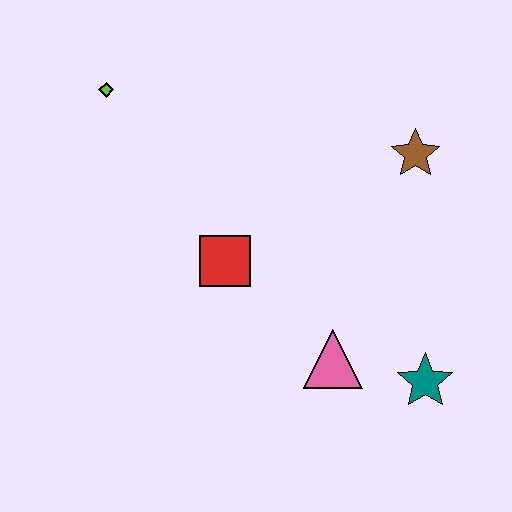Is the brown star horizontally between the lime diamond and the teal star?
Yes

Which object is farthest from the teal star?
The lime diamond is farthest from the teal star.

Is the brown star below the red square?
No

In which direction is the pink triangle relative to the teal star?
The pink triangle is to the left of the teal star.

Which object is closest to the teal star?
The pink triangle is closest to the teal star.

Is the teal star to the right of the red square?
Yes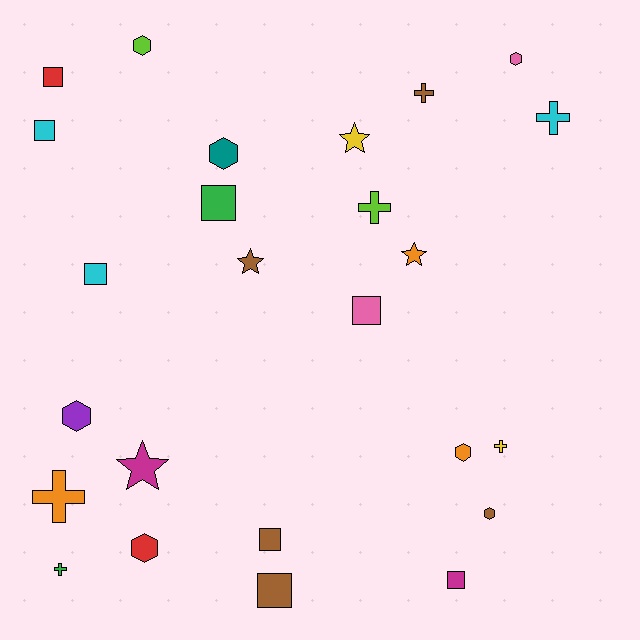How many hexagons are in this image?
There are 7 hexagons.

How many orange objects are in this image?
There are 3 orange objects.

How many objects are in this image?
There are 25 objects.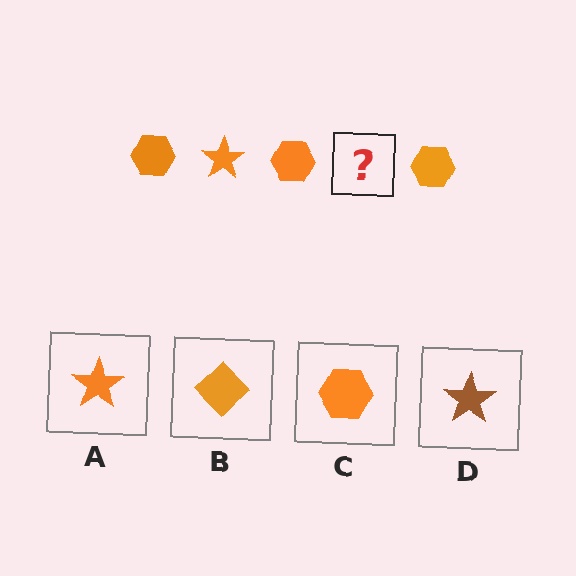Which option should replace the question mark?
Option A.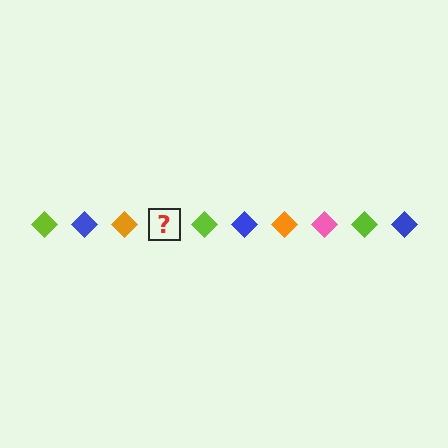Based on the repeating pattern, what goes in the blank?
The blank should be a pink diamond.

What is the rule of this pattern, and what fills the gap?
The rule is that the pattern cycles through lime, blue, orange, pink diamonds. The gap should be filled with a pink diamond.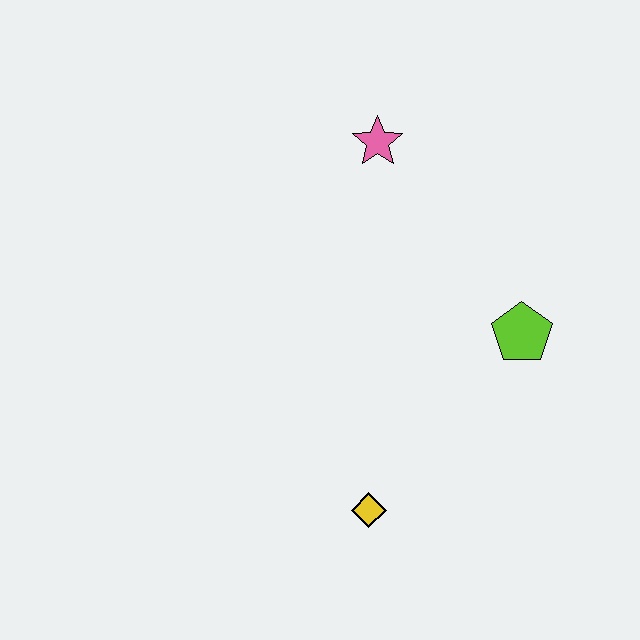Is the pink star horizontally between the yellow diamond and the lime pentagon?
Yes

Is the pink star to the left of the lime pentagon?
Yes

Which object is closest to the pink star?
The lime pentagon is closest to the pink star.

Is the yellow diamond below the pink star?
Yes